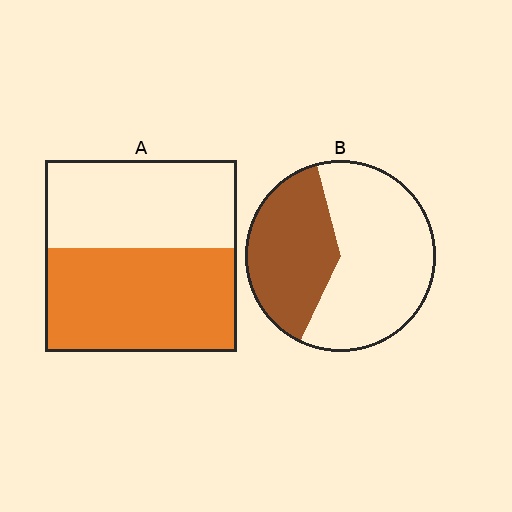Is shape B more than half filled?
No.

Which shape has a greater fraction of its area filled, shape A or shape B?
Shape A.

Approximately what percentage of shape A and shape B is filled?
A is approximately 55% and B is approximately 40%.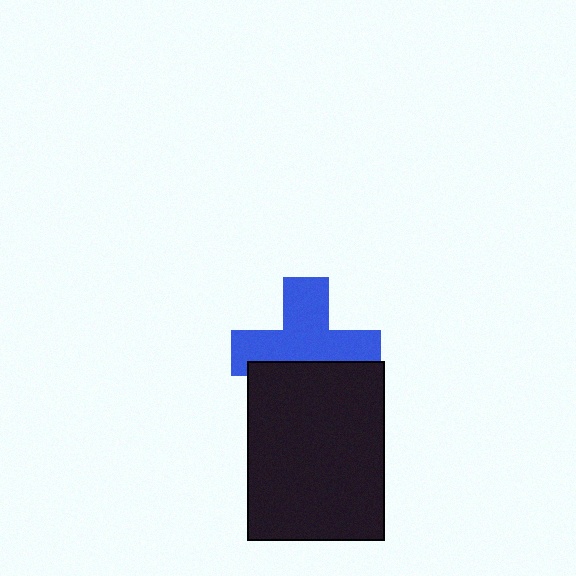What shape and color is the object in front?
The object in front is a black rectangle.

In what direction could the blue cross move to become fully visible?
The blue cross could move up. That would shift it out from behind the black rectangle entirely.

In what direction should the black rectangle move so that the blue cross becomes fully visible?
The black rectangle should move down. That is the shortest direction to clear the overlap and leave the blue cross fully visible.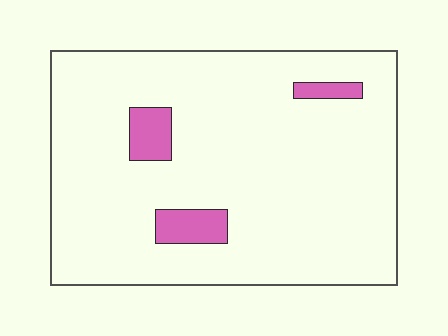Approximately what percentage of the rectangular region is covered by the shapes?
Approximately 5%.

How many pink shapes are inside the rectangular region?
3.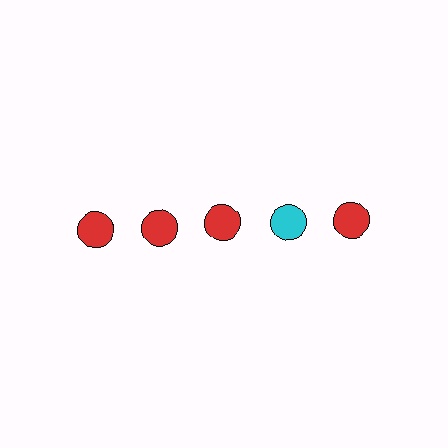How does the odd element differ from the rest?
It has a different color: cyan instead of red.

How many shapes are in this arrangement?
There are 5 shapes arranged in a grid pattern.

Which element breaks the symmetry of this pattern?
The cyan circle in the top row, second from right column breaks the symmetry. All other shapes are red circles.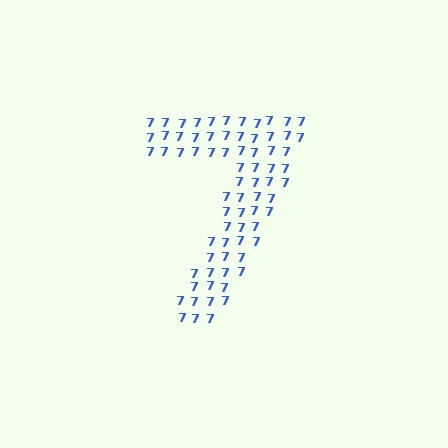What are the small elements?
The small elements are digit 7's.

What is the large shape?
The large shape is the digit 7.